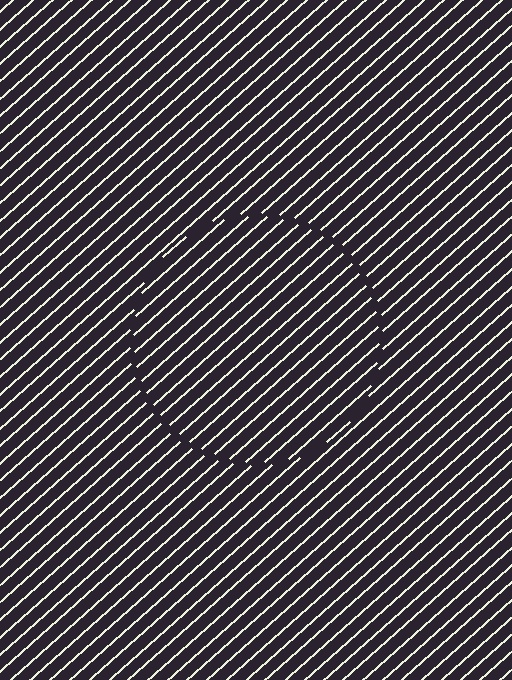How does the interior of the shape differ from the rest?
The interior of the shape contains the same grating, shifted by half a period — the contour is defined by the phase discontinuity where line-ends from the inner and outer gratings abut.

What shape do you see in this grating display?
An illusory circle. The interior of the shape contains the same grating, shifted by half a period — the contour is defined by the phase discontinuity where line-ends from the inner and outer gratings abut.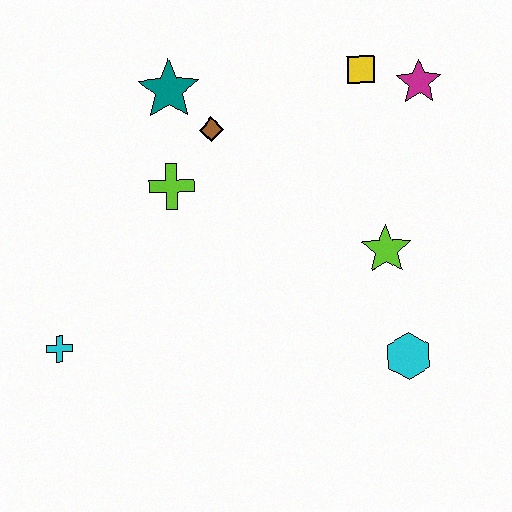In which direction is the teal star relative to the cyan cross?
The teal star is above the cyan cross.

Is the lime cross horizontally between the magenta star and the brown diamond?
No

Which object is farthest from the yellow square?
The cyan cross is farthest from the yellow square.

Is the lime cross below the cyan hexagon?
No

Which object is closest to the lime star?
The cyan hexagon is closest to the lime star.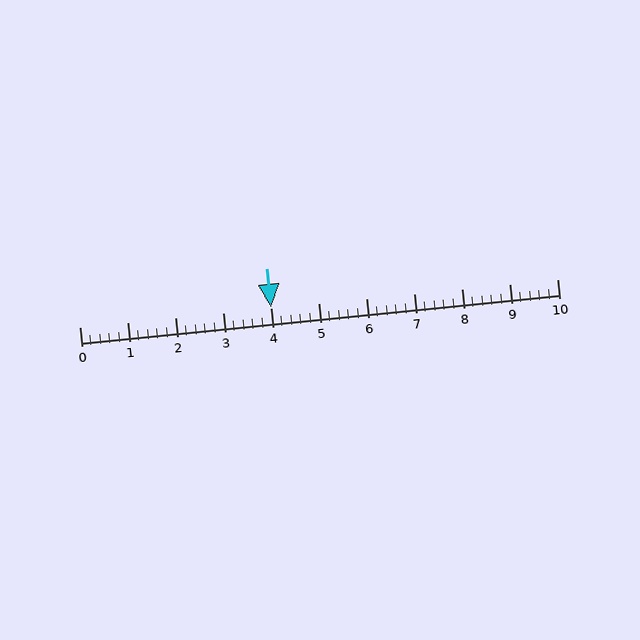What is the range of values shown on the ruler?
The ruler shows values from 0 to 10.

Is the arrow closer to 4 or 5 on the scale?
The arrow is closer to 4.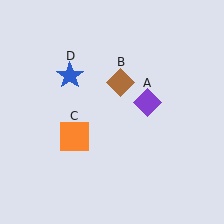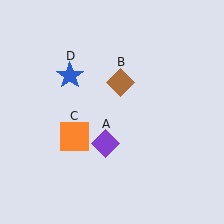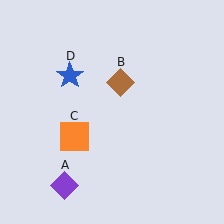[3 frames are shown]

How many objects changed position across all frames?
1 object changed position: purple diamond (object A).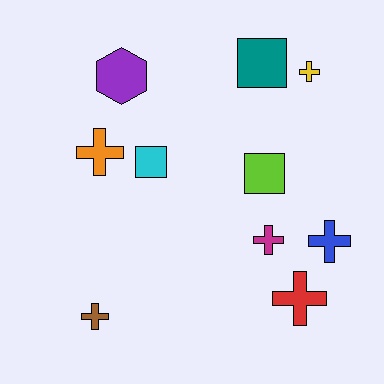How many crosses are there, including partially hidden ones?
There are 6 crosses.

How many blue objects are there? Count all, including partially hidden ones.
There is 1 blue object.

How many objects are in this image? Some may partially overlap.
There are 10 objects.